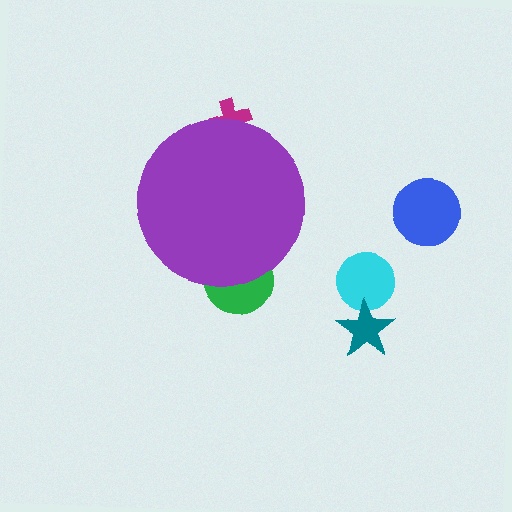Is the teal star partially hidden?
No, the teal star is fully visible.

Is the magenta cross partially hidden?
Yes, the magenta cross is partially hidden behind the purple circle.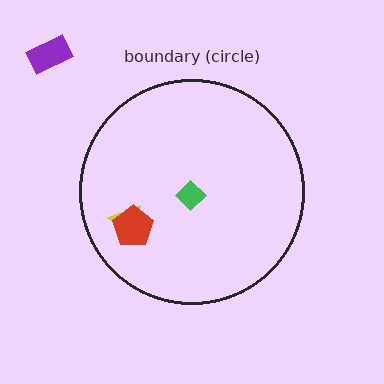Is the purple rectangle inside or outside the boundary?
Outside.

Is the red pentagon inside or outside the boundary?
Inside.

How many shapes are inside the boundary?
3 inside, 1 outside.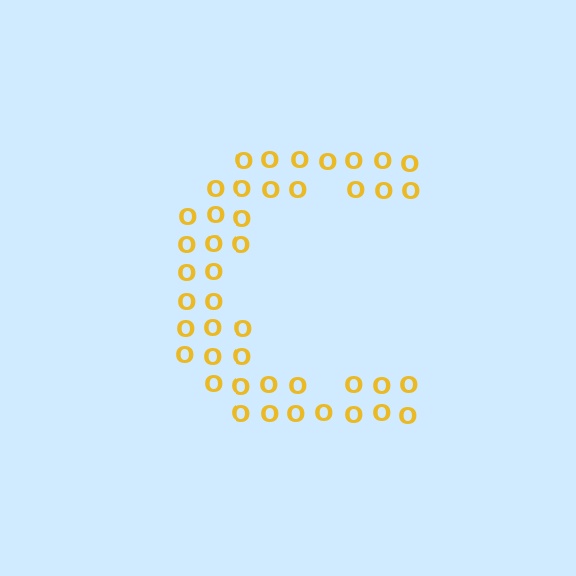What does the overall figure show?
The overall figure shows the letter C.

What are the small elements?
The small elements are letter O's.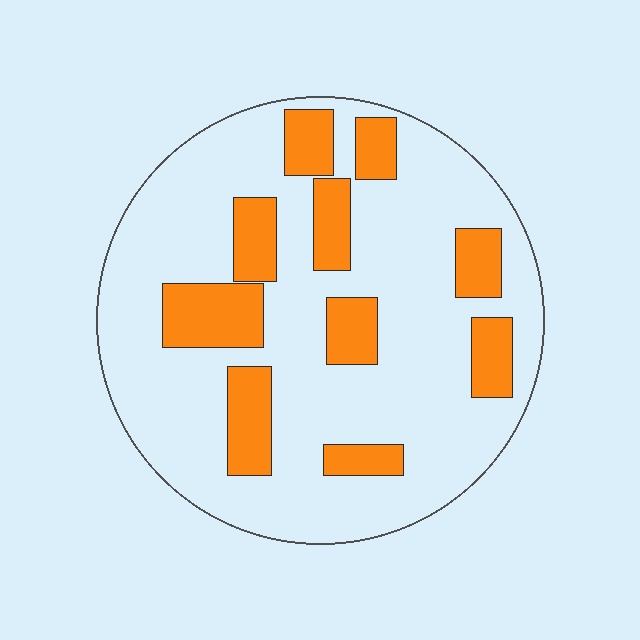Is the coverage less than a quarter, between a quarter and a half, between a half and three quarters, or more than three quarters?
Less than a quarter.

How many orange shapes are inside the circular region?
10.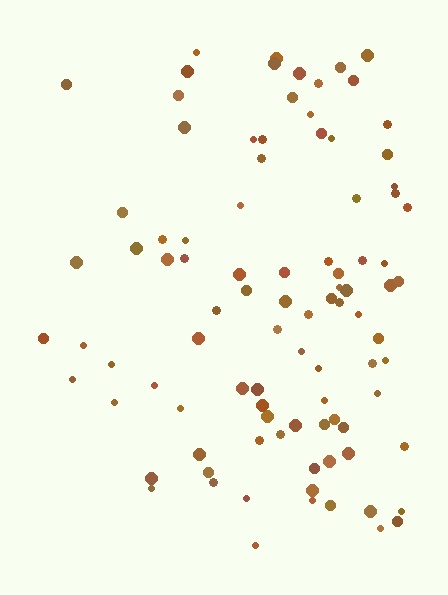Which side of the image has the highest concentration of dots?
The right.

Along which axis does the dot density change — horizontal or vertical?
Horizontal.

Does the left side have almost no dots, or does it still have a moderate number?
Still a moderate number, just noticeably fewer than the right.